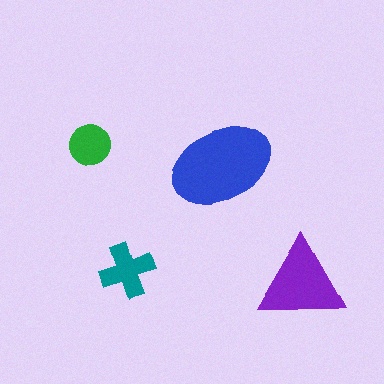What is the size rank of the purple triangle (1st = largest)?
2nd.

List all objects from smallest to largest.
The green circle, the teal cross, the purple triangle, the blue ellipse.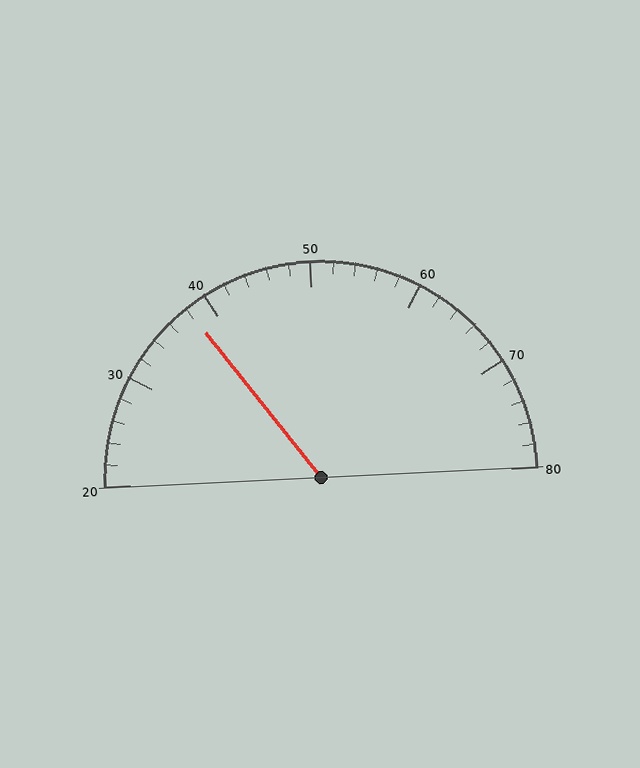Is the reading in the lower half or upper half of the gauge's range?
The reading is in the lower half of the range (20 to 80).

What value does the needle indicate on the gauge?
The needle indicates approximately 38.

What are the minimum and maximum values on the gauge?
The gauge ranges from 20 to 80.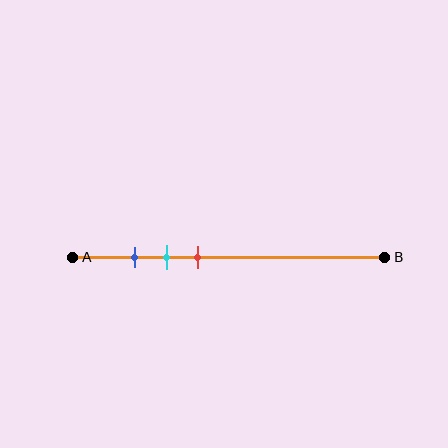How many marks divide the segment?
There are 3 marks dividing the segment.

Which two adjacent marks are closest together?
The blue and cyan marks are the closest adjacent pair.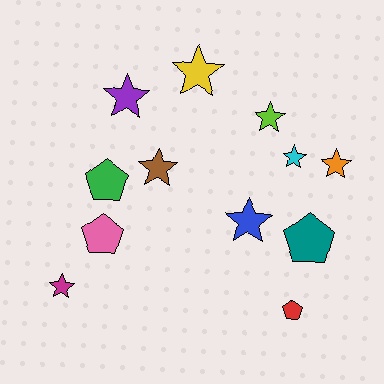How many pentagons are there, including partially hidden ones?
There are 4 pentagons.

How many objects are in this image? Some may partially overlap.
There are 12 objects.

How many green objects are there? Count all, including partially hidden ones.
There is 1 green object.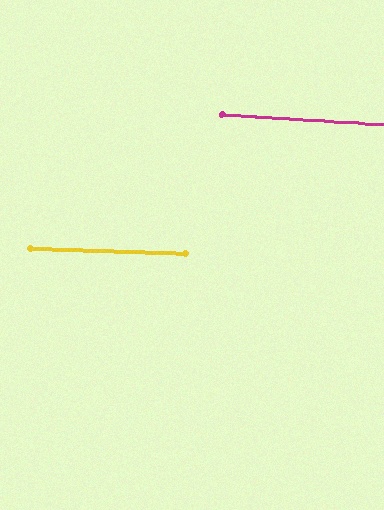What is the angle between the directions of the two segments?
Approximately 2 degrees.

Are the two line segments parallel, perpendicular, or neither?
Parallel — their directions differ by only 1.8°.